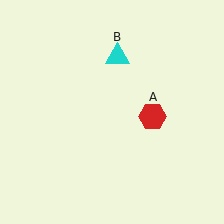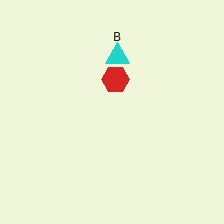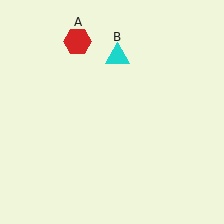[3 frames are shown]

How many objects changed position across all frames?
1 object changed position: red hexagon (object A).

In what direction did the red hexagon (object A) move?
The red hexagon (object A) moved up and to the left.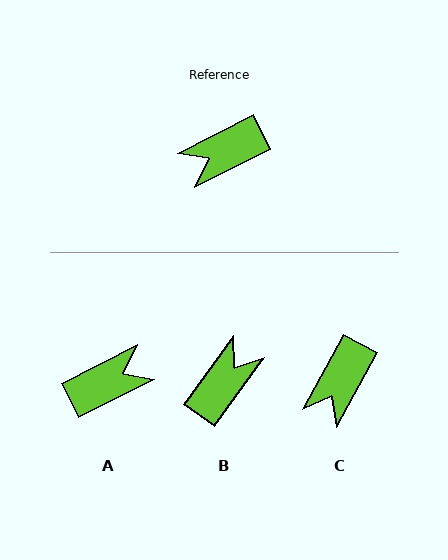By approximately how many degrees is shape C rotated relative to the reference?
Approximately 35 degrees counter-clockwise.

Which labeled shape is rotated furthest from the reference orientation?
A, about 180 degrees away.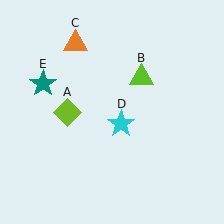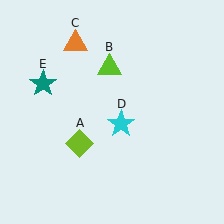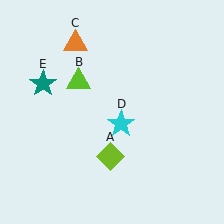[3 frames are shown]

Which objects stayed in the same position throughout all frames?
Orange triangle (object C) and cyan star (object D) and teal star (object E) remained stationary.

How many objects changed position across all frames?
2 objects changed position: lime diamond (object A), lime triangle (object B).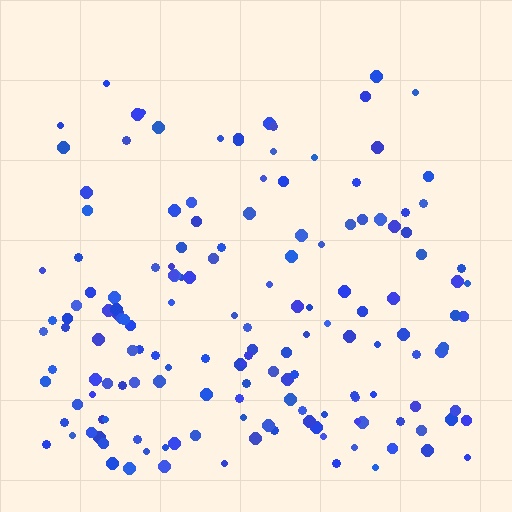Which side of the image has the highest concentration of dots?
The bottom.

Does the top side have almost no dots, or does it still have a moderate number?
Still a moderate number, just noticeably fewer than the bottom.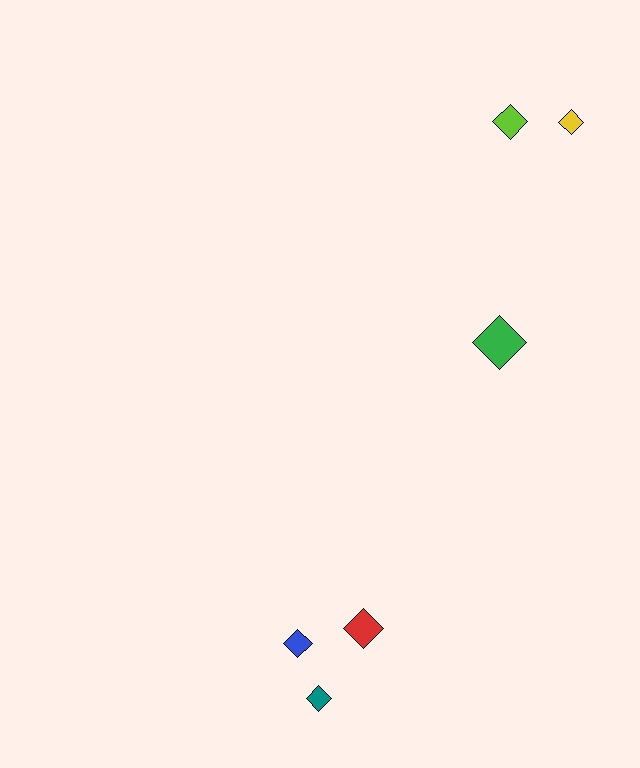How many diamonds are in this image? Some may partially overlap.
There are 6 diamonds.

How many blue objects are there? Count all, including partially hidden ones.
There is 1 blue object.